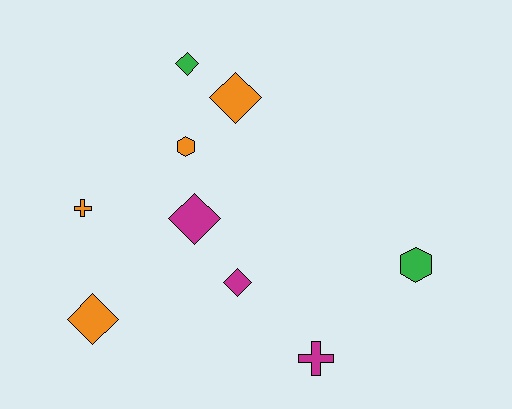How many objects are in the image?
There are 9 objects.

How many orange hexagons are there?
There is 1 orange hexagon.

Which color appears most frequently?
Orange, with 4 objects.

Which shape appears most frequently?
Diamond, with 5 objects.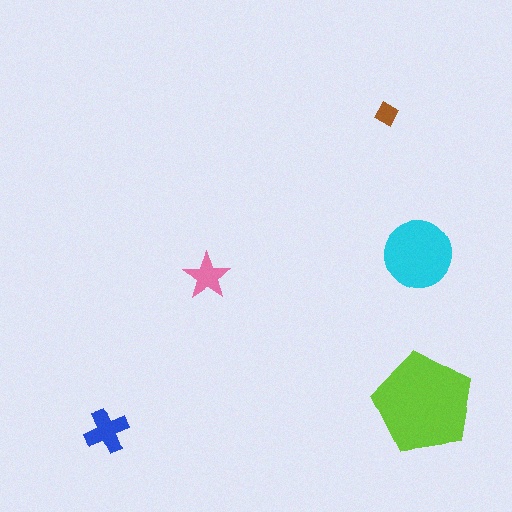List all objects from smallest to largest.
The brown diamond, the pink star, the blue cross, the cyan circle, the lime pentagon.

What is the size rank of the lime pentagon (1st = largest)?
1st.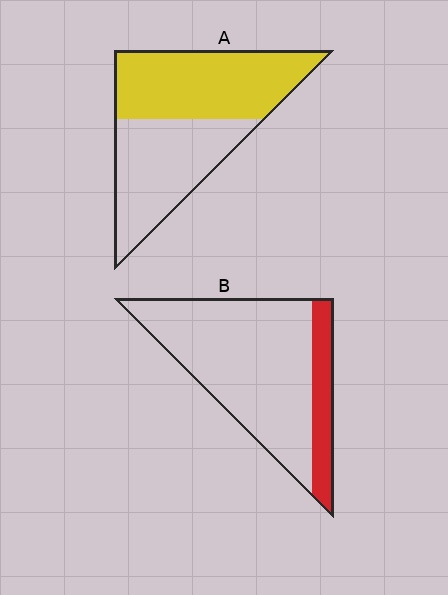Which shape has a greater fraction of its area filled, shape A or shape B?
Shape A.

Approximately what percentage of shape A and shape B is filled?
A is approximately 55% and B is approximately 20%.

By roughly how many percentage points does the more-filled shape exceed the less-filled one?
By roughly 35 percentage points (A over B).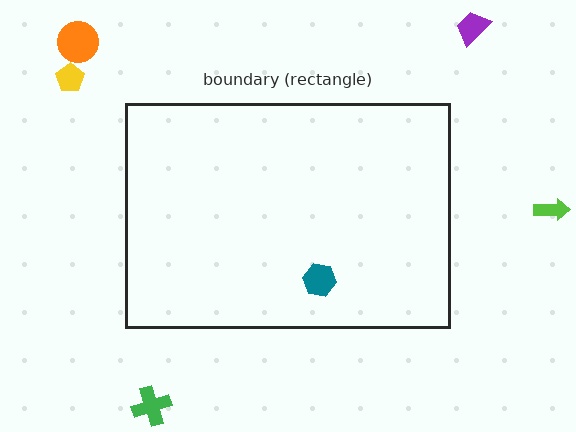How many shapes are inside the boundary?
1 inside, 5 outside.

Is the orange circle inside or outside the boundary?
Outside.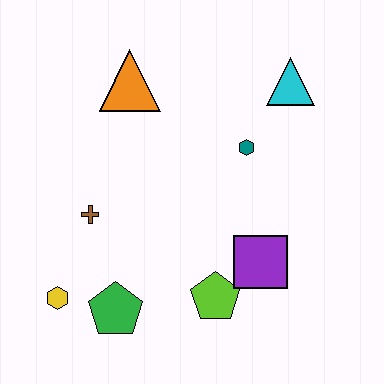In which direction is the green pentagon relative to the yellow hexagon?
The green pentagon is to the right of the yellow hexagon.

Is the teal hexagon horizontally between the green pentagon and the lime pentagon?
No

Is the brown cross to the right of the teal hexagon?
No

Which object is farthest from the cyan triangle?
The yellow hexagon is farthest from the cyan triangle.